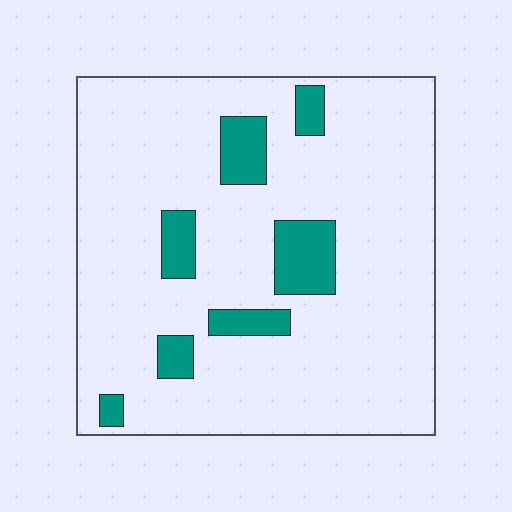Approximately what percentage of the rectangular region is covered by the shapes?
Approximately 15%.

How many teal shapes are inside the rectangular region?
7.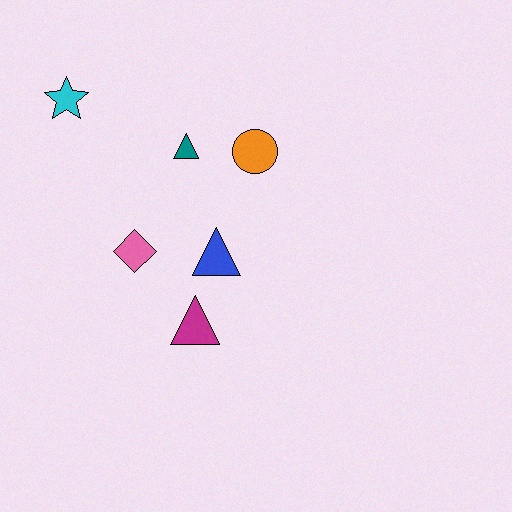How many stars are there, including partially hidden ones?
There is 1 star.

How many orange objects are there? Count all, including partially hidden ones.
There is 1 orange object.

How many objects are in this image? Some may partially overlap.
There are 6 objects.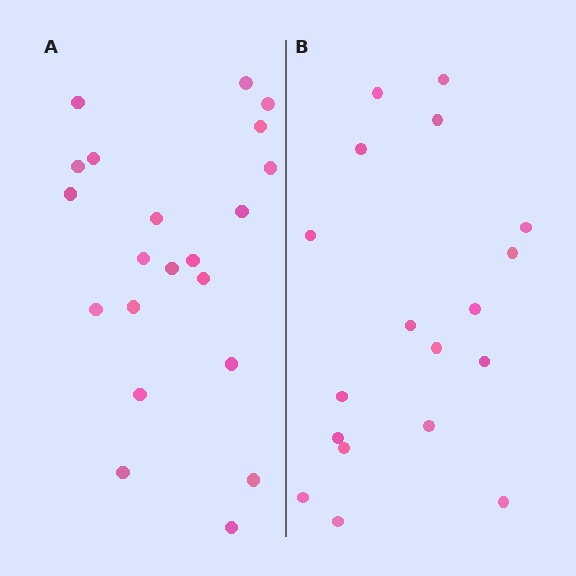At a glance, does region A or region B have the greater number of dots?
Region A (the left region) has more dots.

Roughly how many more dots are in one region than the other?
Region A has just a few more — roughly 2 or 3 more dots than region B.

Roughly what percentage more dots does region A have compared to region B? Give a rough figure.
About 15% more.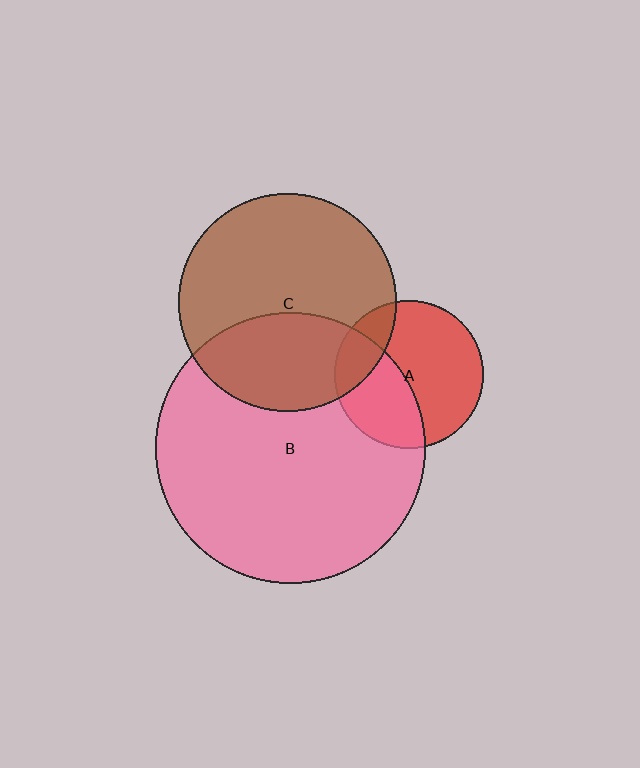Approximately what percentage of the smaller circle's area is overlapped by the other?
Approximately 40%.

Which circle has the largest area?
Circle B (pink).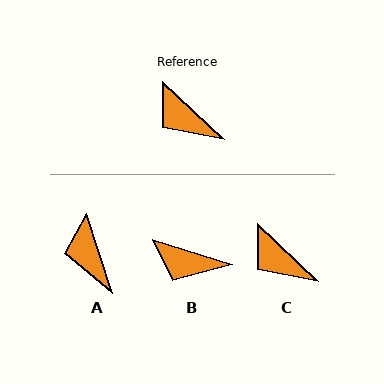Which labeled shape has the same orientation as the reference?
C.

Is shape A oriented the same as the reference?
No, it is off by about 29 degrees.